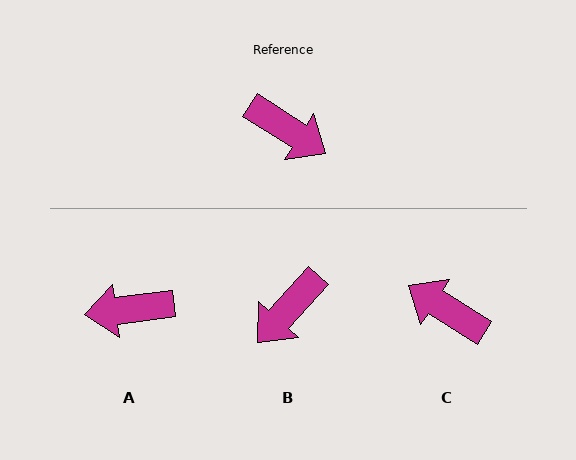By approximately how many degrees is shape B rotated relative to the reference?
Approximately 99 degrees clockwise.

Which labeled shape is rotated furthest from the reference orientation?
C, about 180 degrees away.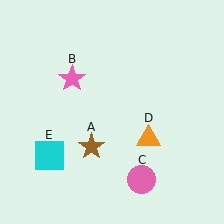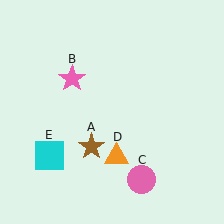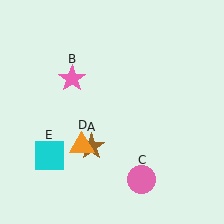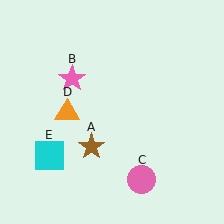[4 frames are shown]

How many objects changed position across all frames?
1 object changed position: orange triangle (object D).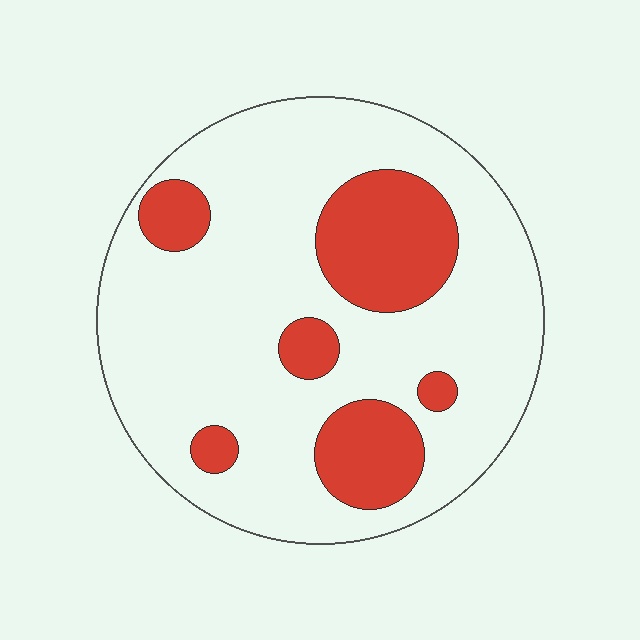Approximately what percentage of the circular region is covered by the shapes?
Approximately 25%.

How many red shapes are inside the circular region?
6.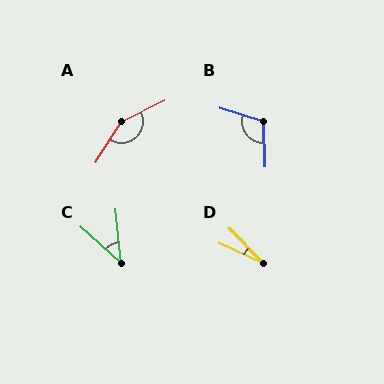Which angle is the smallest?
D, at approximately 20 degrees.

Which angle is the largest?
A, at approximately 150 degrees.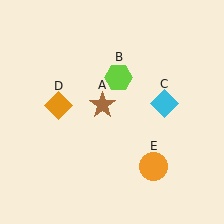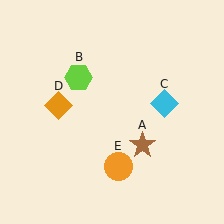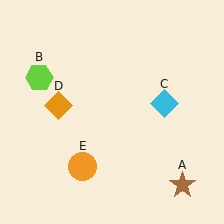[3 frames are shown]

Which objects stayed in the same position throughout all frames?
Cyan diamond (object C) and orange diamond (object D) remained stationary.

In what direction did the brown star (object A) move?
The brown star (object A) moved down and to the right.